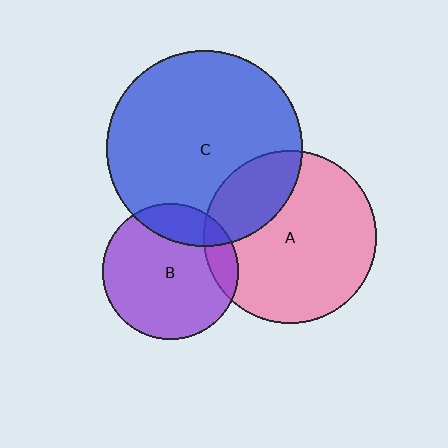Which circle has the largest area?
Circle C (blue).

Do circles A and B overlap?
Yes.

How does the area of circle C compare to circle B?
Approximately 2.1 times.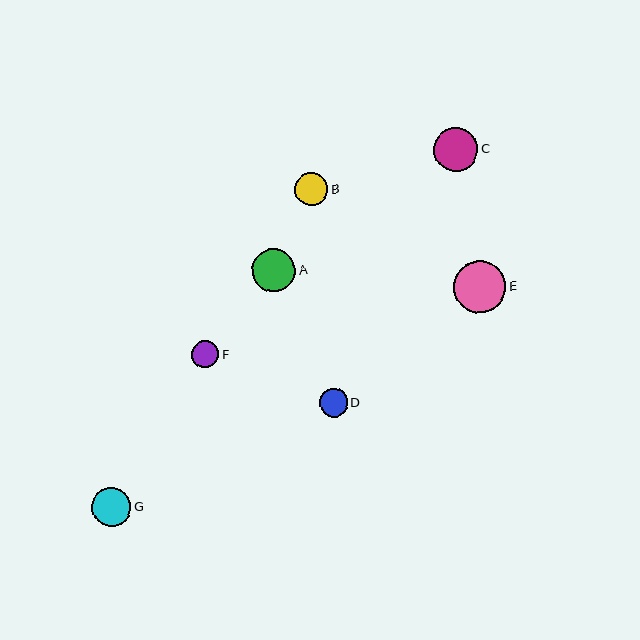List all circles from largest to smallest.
From largest to smallest: E, C, A, G, B, D, F.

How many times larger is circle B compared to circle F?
Circle B is approximately 1.2 times the size of circle F.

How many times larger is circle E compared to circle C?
Circle E is approximately 1.2 times the size of circle C.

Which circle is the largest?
Circle E is the largest with a size of approximately 52 pixels.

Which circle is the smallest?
Circle F is the smallest with a size of approximately 27 pixels.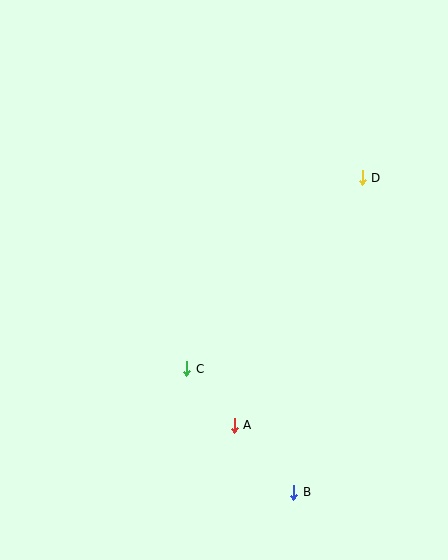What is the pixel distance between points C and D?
The distance between C and D is 259 pixels.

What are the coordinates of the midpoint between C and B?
The midpoint between C and B is at (240, 431).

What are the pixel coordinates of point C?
Point C is at (187, 369).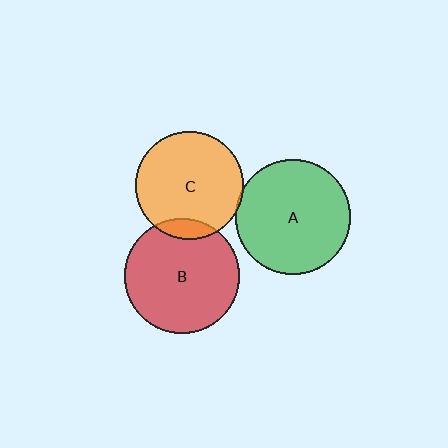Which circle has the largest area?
Circle B (red).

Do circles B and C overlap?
Yes.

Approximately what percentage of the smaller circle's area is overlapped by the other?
Approximately 10%.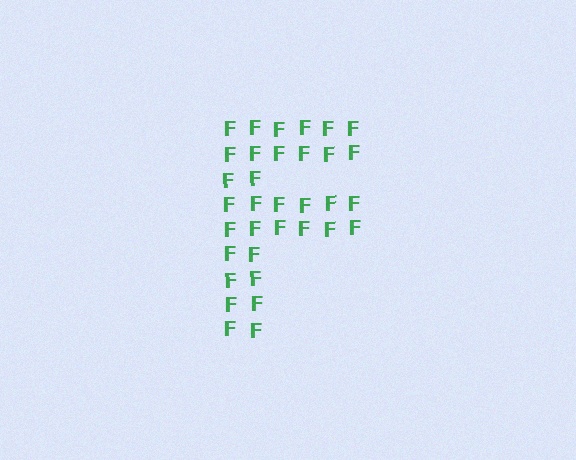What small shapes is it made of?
It is made of small letter F's.